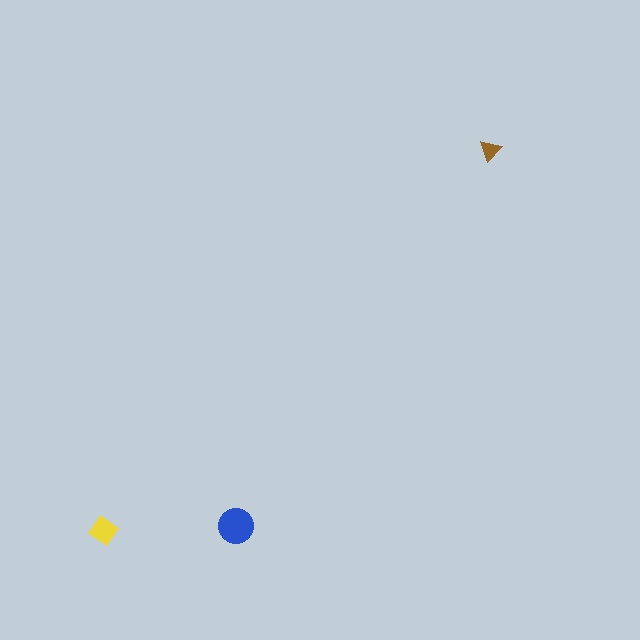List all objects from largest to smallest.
The blue circle, the yellow diamond, the brown triangle.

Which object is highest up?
The brown triangle is topmost.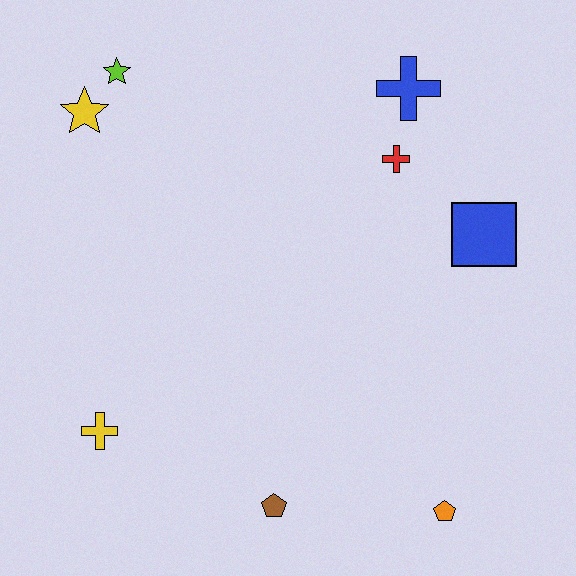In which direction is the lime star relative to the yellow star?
The lime star is above the yellow star.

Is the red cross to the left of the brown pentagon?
No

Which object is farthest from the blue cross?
The yellow cross is farthest from the blue cross.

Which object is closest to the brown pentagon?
The orange pentagon is closest to the brown pentagon.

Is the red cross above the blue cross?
No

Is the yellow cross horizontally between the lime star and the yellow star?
Yes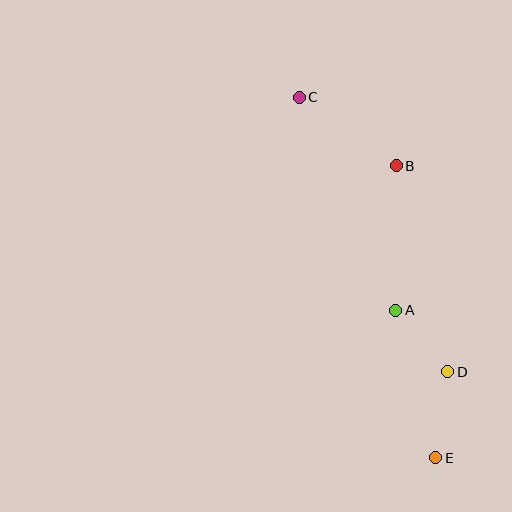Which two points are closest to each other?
Points A and D are closest to each other.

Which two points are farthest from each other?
Points C and E are farthest from each other.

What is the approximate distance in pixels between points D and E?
The distance between D and E is approximately 87 pixels.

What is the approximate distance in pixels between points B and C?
The distance between B and C is approximately 119 pixels.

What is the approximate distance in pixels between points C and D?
The distance between C and D is approximately 312 pixels.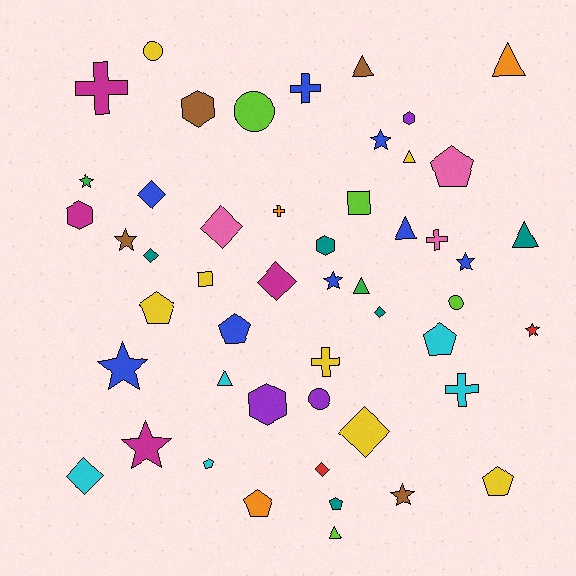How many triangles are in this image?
There are 8 triangles.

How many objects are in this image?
There are 50 objects.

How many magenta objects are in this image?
There are 4 magenta objects.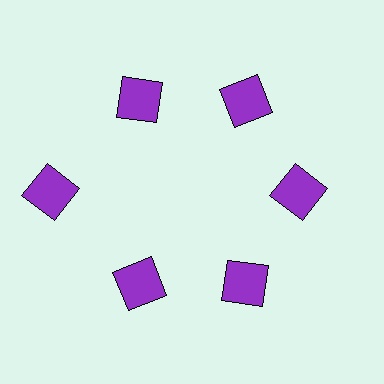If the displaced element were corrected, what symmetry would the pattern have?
It would have 6-fold rotational symmetry — the pattern would map onto itself every 60 degrees.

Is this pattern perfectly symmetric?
No. The 6 purple squares are arranged in a ring, but one element near the 9 o'clock position is pushed outward from the center, breaking the 6-fold rotational symmetry.